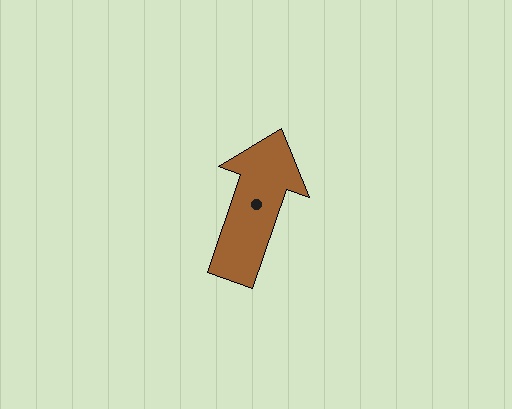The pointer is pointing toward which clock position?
Roughly 1 o'clock.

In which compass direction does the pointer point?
North.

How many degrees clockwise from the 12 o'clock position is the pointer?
Approximately 19 degrees.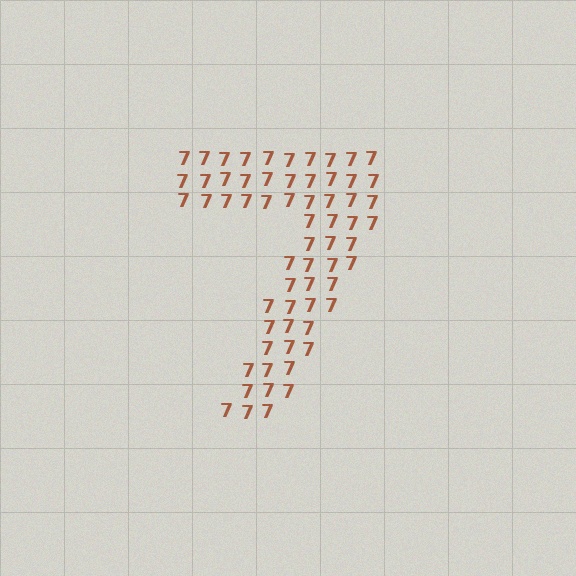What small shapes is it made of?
It is made of small digit 7's.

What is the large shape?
The large shape is the digit 7.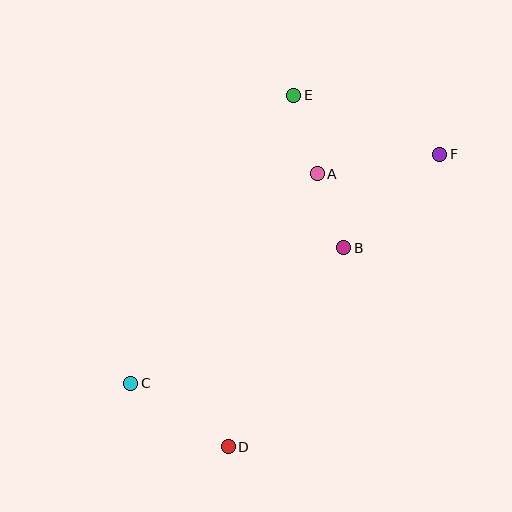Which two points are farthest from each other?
Points C and F are farthest from each other.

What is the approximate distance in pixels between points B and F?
The distance between B and F is approximately 134 pixels.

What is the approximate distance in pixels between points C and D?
The distance between C and D is approximately 117 pixels.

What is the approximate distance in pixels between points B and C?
The distance between B and C is approximately 253 pixels.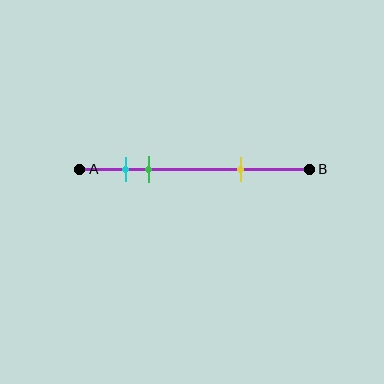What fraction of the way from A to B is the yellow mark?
The yellow mark is approximately 70% (0.7) of the way from A to B.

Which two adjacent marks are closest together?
The cyan and green marks are the closest adjacent pair.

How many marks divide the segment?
There are 3 marks dividing the segment.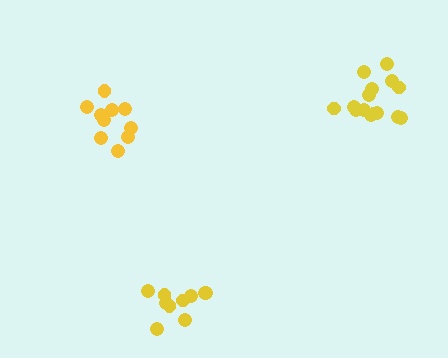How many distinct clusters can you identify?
There are 3 distinct clusters.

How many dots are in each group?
Group 1: 10 dots, Group 2: 15 dots, Group 3: 10 dots (35 total).